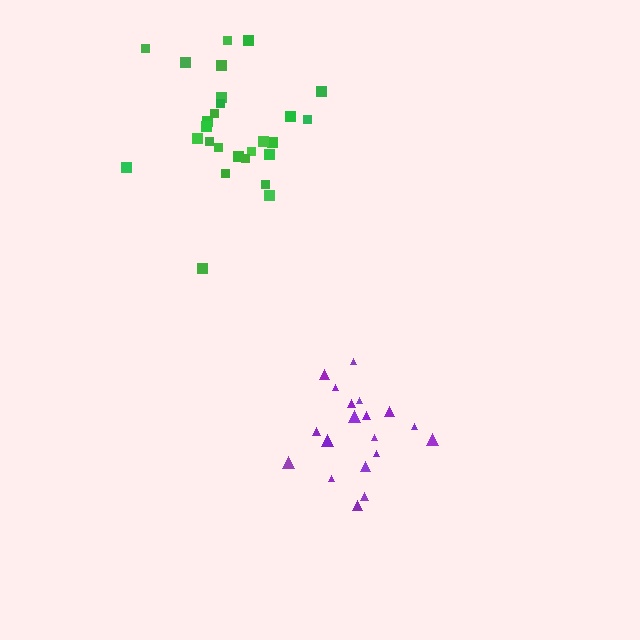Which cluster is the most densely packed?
Purple.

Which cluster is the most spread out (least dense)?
Green.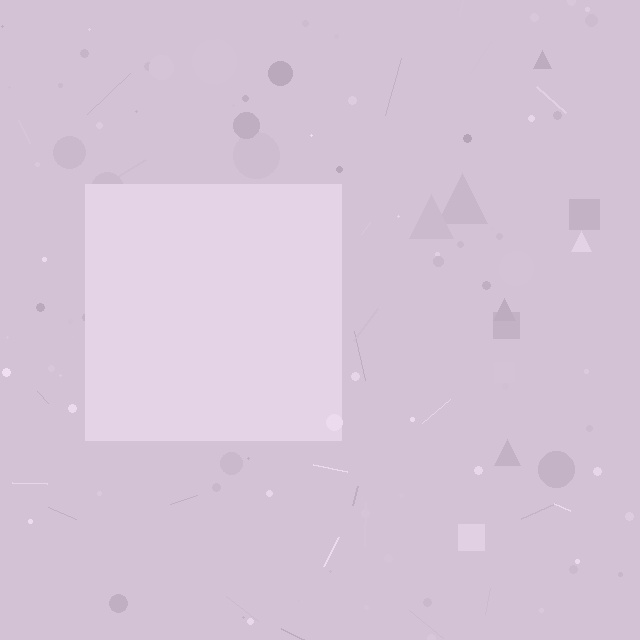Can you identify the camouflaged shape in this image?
The camouflaged shape is a square.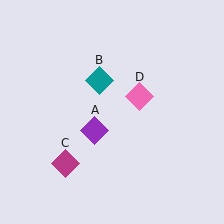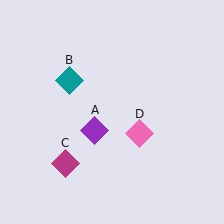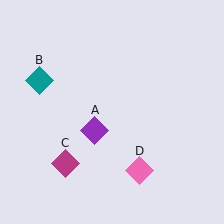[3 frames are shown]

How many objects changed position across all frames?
2 objects changed position: teal diamond (object B), pink diamond (object D).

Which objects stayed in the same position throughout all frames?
Purple diamond (object A) and magenta diamond (object C) remained stationary.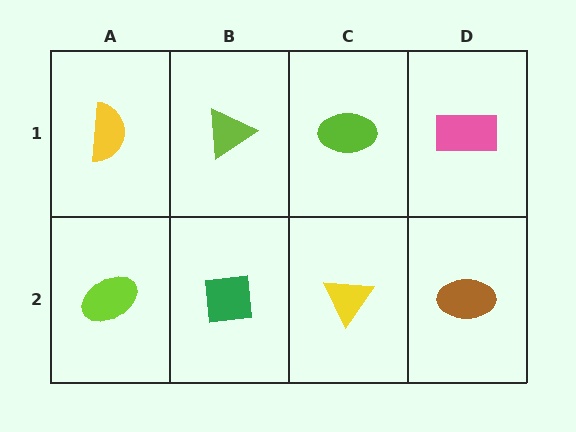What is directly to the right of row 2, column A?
A green square.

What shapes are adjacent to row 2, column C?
A lime ellipse (row 1, column C), a green square (row 2, column B), a brown ellipse (row 2, column D).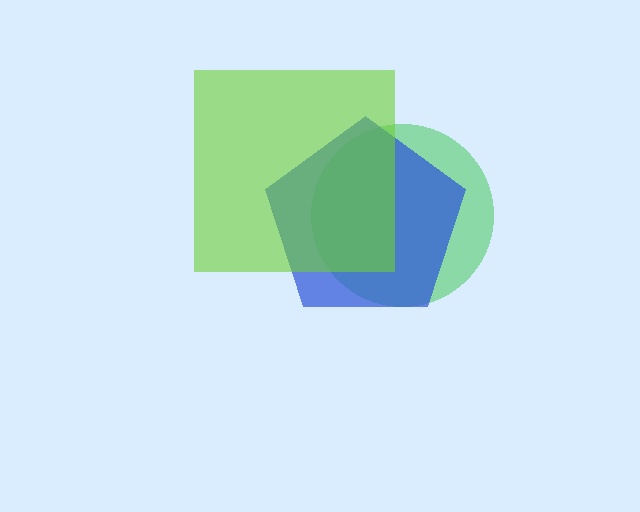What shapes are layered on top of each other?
The layered shapes are: a green circle, a blue pentagon, a lime square.